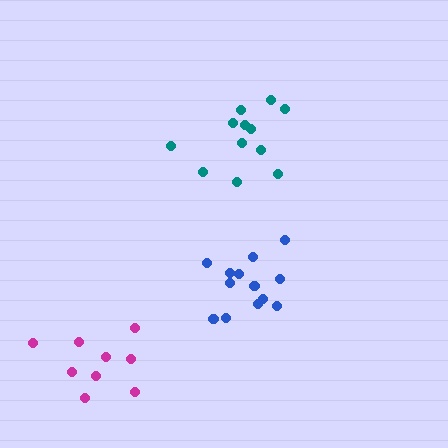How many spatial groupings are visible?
There are 3 spatial groupings.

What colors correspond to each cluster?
The clusters are colored: blue, magenta, teal.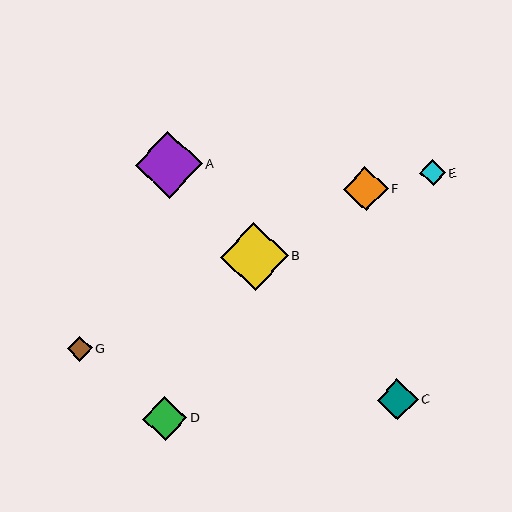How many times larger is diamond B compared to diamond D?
Diamond B is approximately 1.5 times the size of diamond D.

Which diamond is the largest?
Diamond B is the largest with a size of approximately 67 pixels.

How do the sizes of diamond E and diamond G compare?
Diamond E and diamond G are approximately the same size.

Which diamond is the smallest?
Diamond G is the smallest with a size of approximately 25 pixels.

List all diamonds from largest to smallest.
From largest to smallest: B, A, F, D, C, E, G.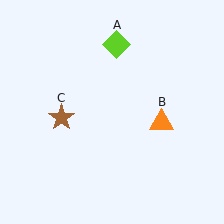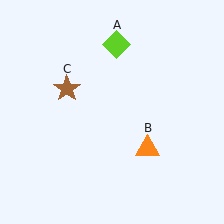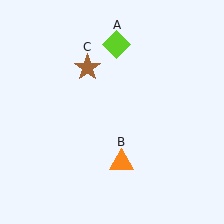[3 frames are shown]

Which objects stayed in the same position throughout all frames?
Lime diamond (object A) remained stationary.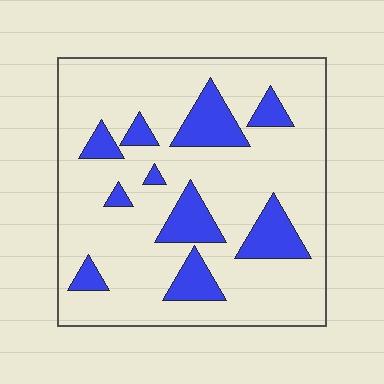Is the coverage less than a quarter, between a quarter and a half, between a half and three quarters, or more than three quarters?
Less than a quarter.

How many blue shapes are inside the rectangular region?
10.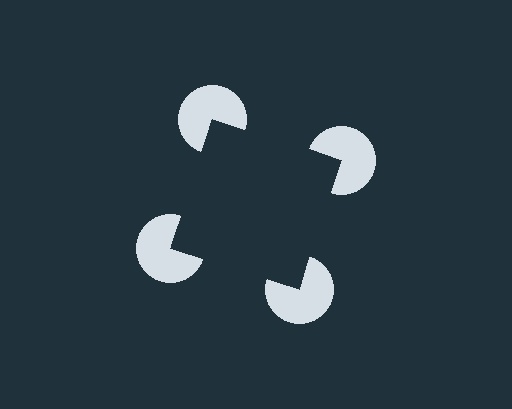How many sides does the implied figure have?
4 sides.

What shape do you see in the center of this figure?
An illusory square — its edges are inferred from the aligned wedge cuts in the pac-man discs, not physically drawn.